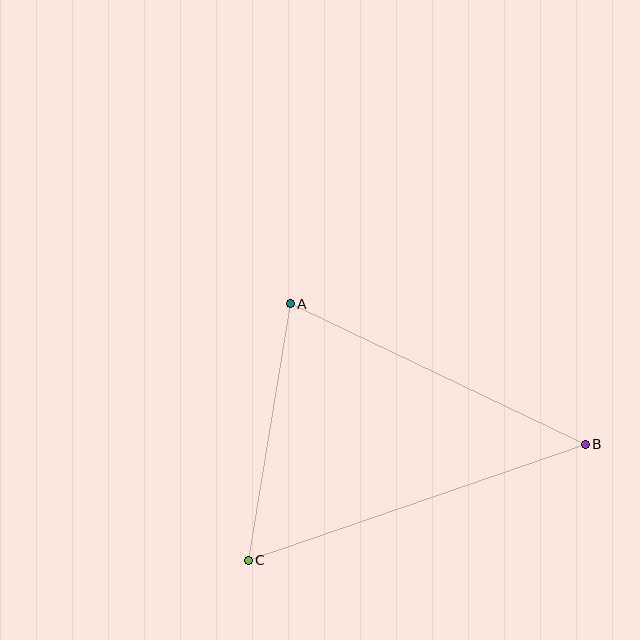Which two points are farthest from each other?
Points B and C are farthest from each other.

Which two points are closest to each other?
Points A and C are closest to each other.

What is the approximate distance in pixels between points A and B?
The distance between A and B is approximately 327 pixels.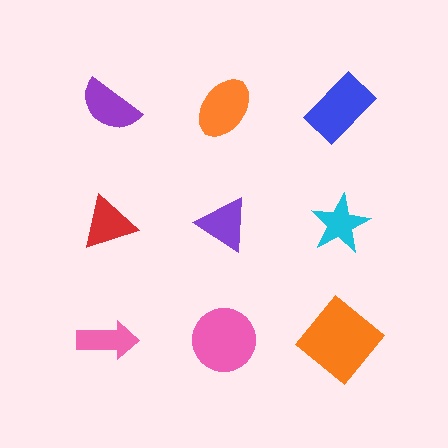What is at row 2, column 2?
A purple triangle.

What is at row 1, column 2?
An orange ellipse.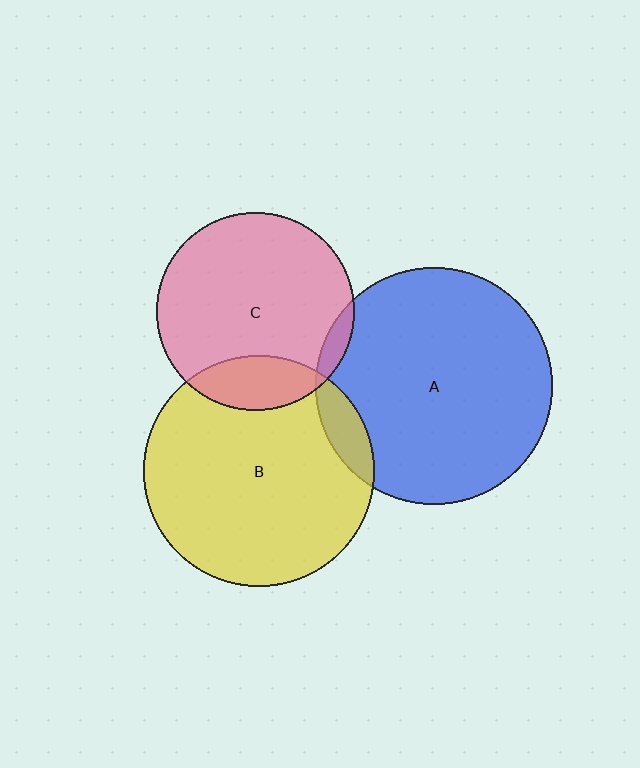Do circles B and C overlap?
Yes.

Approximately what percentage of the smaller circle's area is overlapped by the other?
Approximately 20%.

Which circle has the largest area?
Circle A (blue).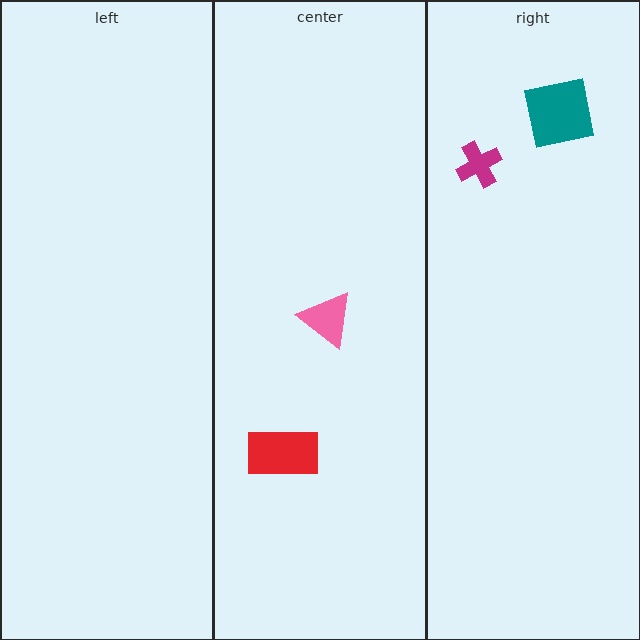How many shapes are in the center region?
2.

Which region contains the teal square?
The right region.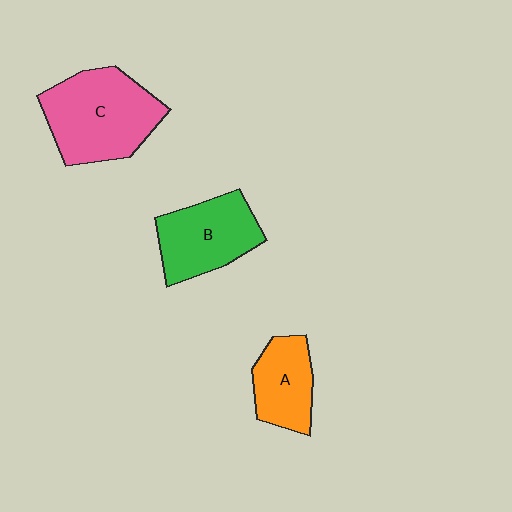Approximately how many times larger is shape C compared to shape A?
Approximately 1.8 times.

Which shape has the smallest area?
Shape A (orange).